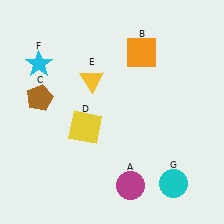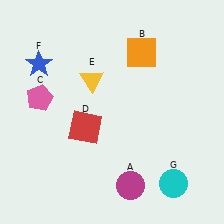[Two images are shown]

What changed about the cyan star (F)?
In Image 1, F is cyan. In Image 2, it changed to blue.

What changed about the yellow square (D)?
In Image 1, D is yellow. In Image 2, it changed to red.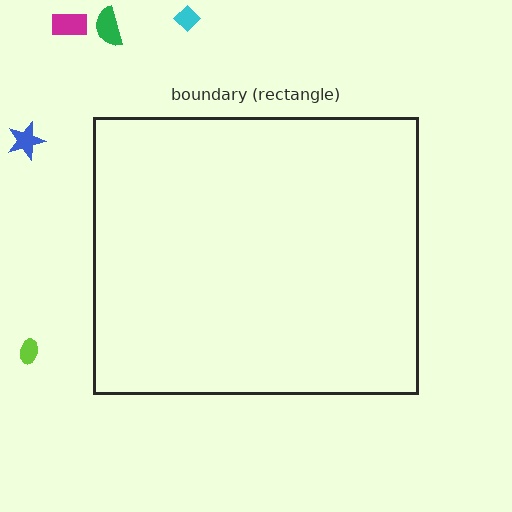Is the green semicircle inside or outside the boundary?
Outside.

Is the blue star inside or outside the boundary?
Outside.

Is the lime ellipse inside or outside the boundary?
Outside.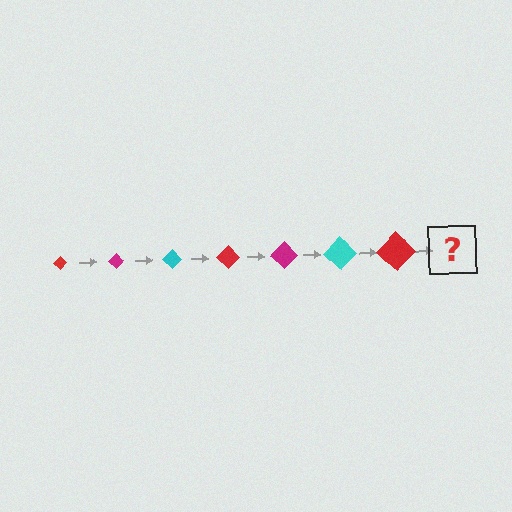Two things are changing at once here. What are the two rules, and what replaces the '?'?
The two rules are that the diamond grows larger each step and the color cycles through red, magenta, and cyan. The '?' should be a magenta diamond, larger than the previous one.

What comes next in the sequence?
The next element should be a magenta diamond, larger than the previous one.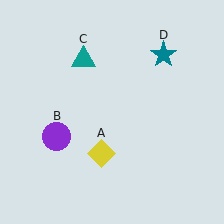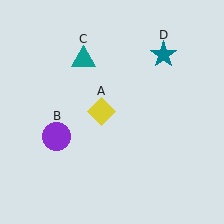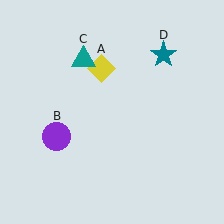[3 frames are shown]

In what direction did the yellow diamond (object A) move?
The yellow diamond (object A) moved up.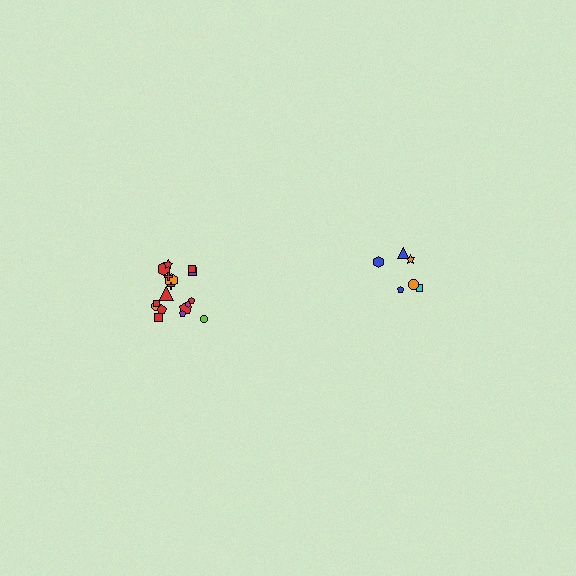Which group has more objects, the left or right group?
The left group.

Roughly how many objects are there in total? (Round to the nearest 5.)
Roughly 25 objects in total.